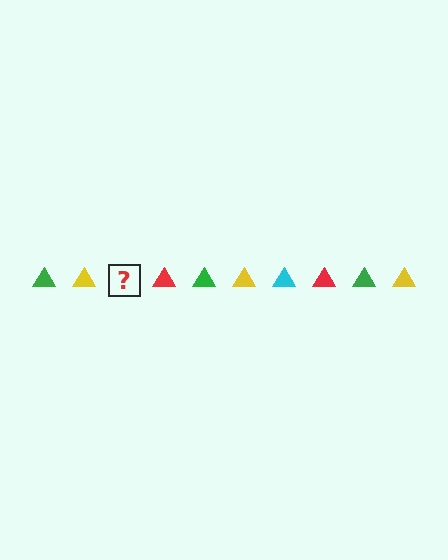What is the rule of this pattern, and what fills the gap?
The rule is that the pattern cycles through green, yellow, cyan, red triangles. The gap should be filled with a cyan triangle.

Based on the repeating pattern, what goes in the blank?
The blank should be a cyan triangle.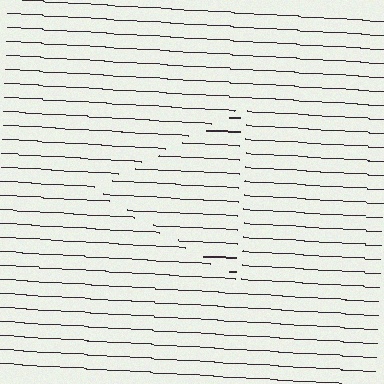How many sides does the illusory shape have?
3 sides — the line-ends trace a triangle.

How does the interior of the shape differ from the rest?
The interior of the shape contains the same grating, shifted by half a period — the contour is defined by the phase discontinuity where line-ends from the inner and outer gratings abut.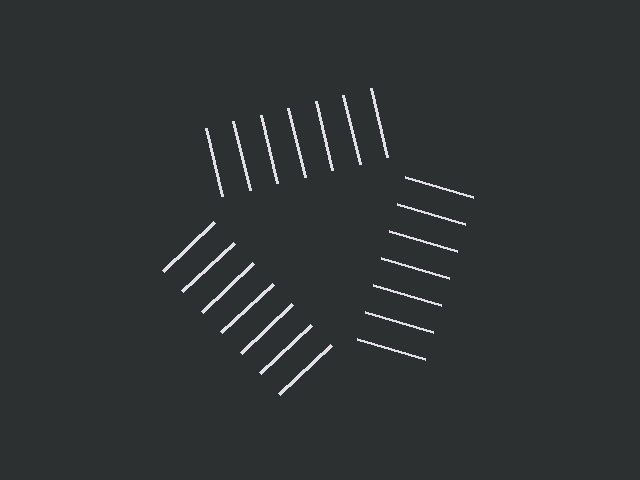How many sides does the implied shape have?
3 sides — the line-ends trace a triangle.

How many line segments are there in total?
21 — 7 along each of the 3 edges.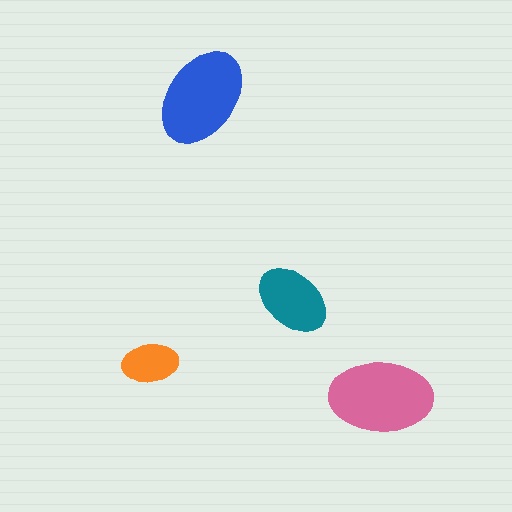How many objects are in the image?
There are 4 objects in the image.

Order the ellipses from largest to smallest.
the pink one, the blue one, the teal one, the orange one.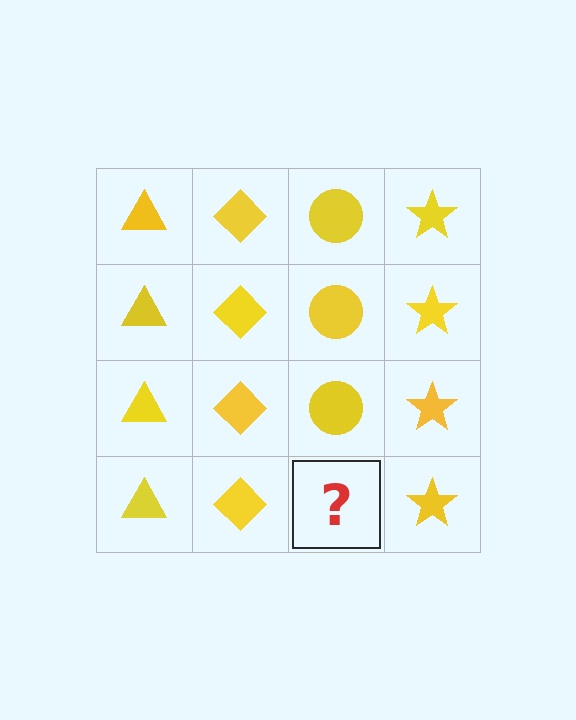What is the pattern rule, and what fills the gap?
The rule is that each column has a consistent shape. The gap should be filled with a yellow circle.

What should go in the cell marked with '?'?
The missing cell should contain a yellow circle.